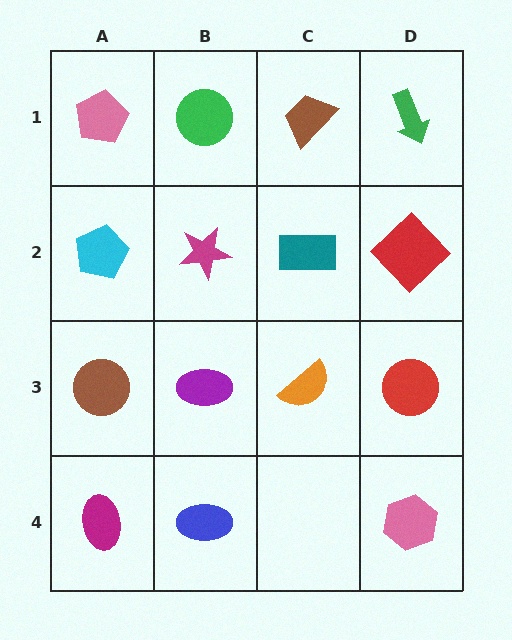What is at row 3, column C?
An orange semicircle.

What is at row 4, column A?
A magenta ellipse.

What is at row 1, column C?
A brown trapezoid.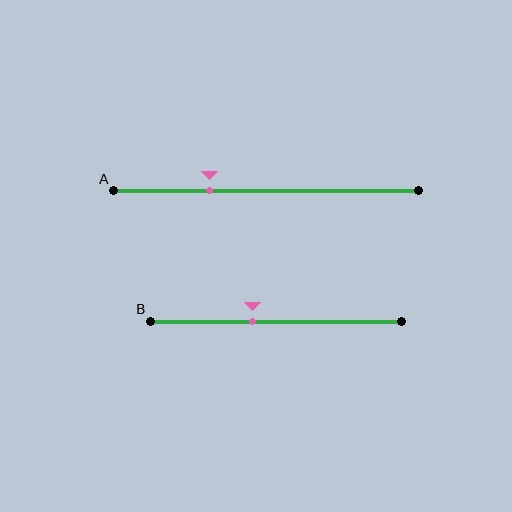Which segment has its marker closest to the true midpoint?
Segment B has its marker closest to the true midpoint.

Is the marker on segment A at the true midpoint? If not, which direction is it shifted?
No, the marker on segment A is shifted to the left by about 19% of the segment length.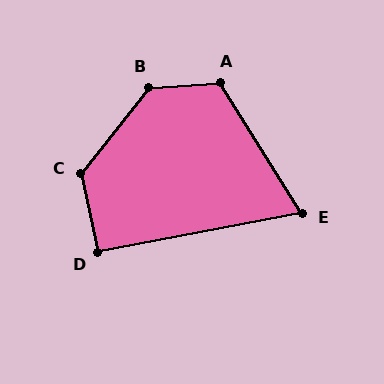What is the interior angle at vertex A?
Approximately 118 degrees (obtuse).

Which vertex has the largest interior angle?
B, at approximately 132 degrees.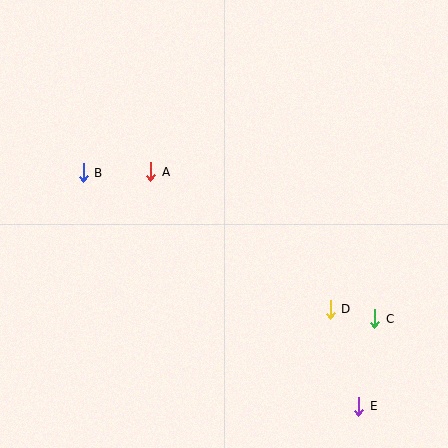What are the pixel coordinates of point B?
Point B is at (83, 173).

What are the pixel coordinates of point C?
Point C is at (375, 319).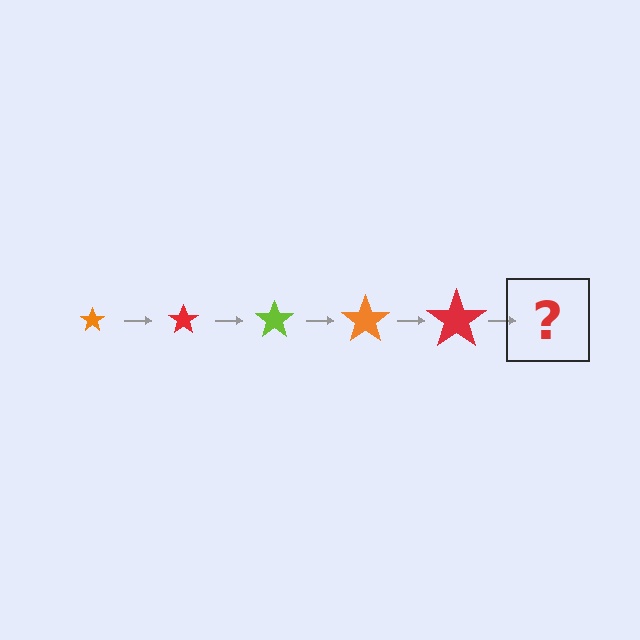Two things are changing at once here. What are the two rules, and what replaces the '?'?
The two rules are that the star grows larger each step and the color cycles through orange, red, and lime. The '?' should be a lime star, larger than the previous one.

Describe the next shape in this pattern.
It should be a lime star, larger than the previous one.